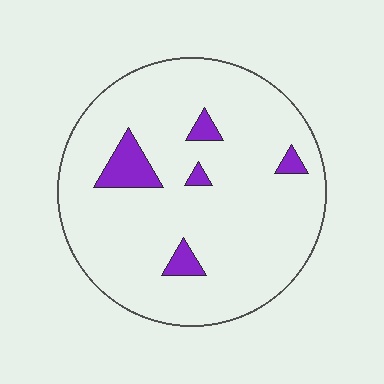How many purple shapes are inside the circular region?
5.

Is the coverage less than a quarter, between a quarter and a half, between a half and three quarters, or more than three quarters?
Less than a quarter.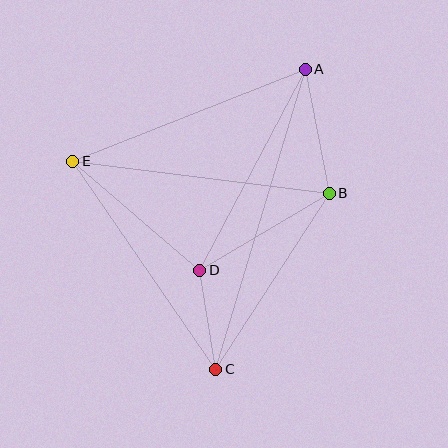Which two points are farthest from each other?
Points A and C are farthest from each other.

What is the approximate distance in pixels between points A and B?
The distance between A and B is approximately 126 pixels.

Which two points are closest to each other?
Points C and D are closest to each other.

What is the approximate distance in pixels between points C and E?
The distance between C and E is approximately 252 pixels.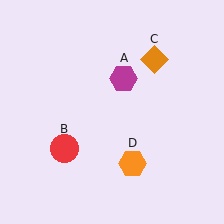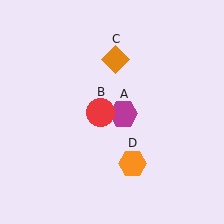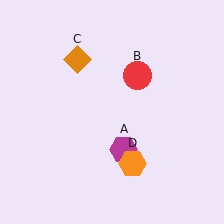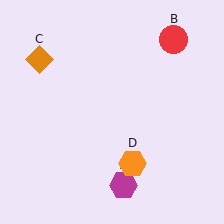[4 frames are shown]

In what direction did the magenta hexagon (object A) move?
The magenta hexagon (object A) moved down.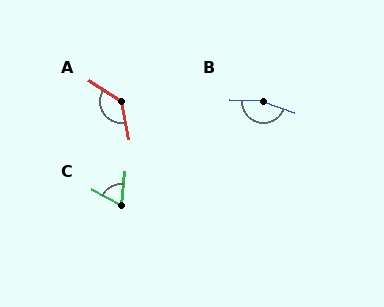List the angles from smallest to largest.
C (68°), A (135°), B (164°).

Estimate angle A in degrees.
Approximately 135 degrees.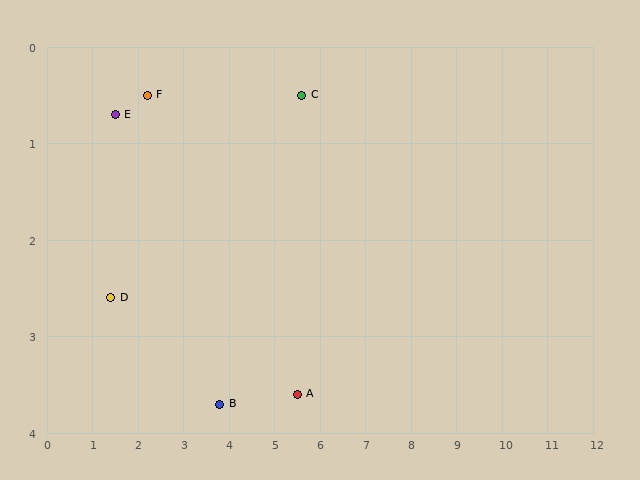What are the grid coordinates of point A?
Point A is at approximately (5.5, 3.6).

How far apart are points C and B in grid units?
Points C and B are about 3.7 grid units apart.